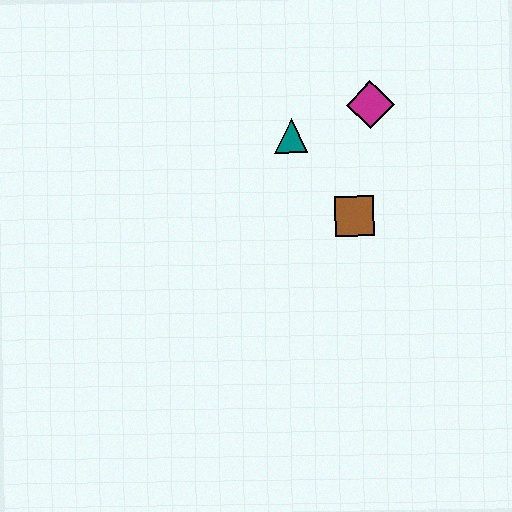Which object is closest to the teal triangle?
The magenta diamond is closest to the teal triangle.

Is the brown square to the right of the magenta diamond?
No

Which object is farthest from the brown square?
The magenta diamond is farthest from the brown square.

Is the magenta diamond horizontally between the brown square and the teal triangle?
No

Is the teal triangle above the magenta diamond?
No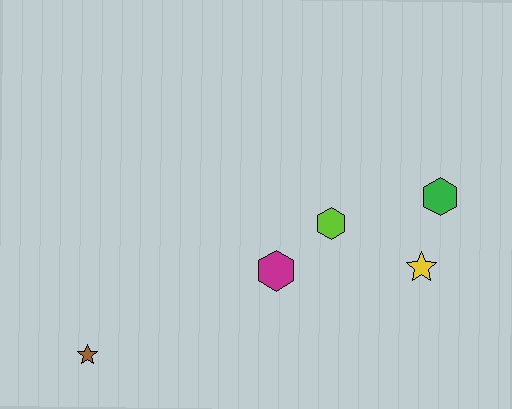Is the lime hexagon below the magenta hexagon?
No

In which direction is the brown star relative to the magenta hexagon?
The brown star is to the left of the magenta hexagon.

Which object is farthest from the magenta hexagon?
The brown star is farthest from the magenta hexagon.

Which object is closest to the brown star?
The magenta hexagon is closest to the brown star.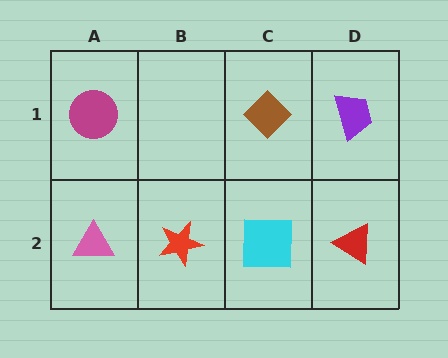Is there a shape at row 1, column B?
No, that cell is empty.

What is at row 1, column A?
A magenta circle.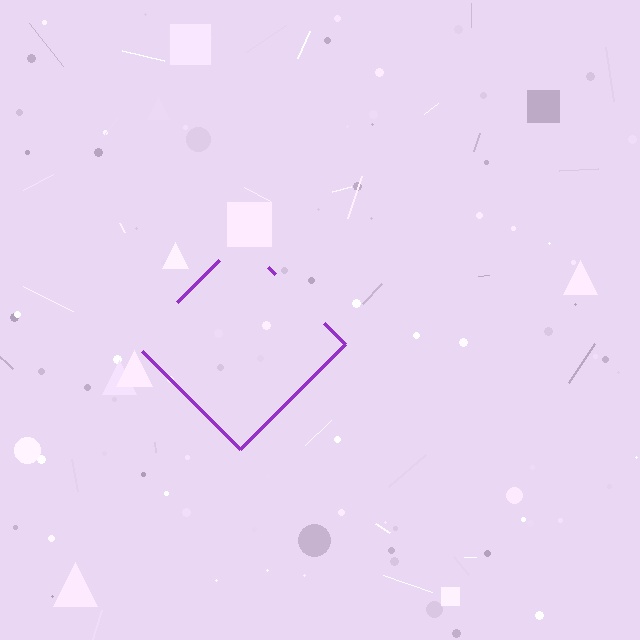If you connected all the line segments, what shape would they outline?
They would outline a diamond.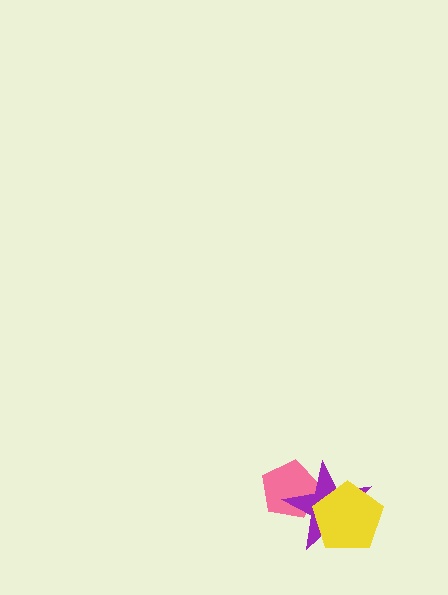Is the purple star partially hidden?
Yes, it is partially covered by another shape.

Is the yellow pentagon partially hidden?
No, no other shape covers it.